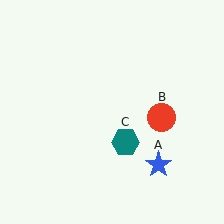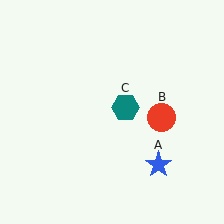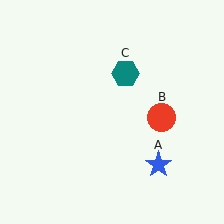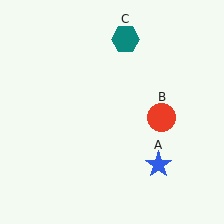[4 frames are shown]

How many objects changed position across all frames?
1 object changed position: teal hexagon (object C).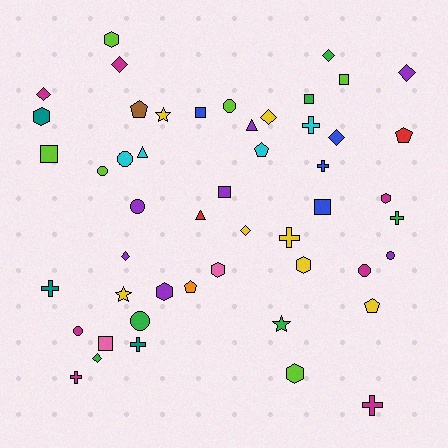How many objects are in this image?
There are 50 objects.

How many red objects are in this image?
There are 2 red objects.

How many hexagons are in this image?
There are 7 hexagons.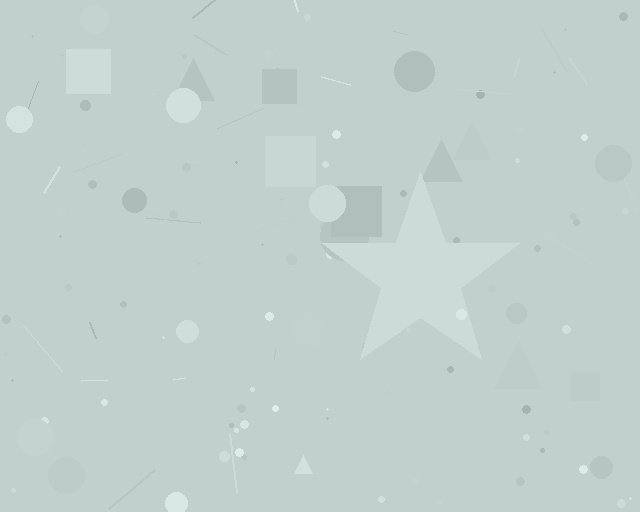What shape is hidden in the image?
A star is hidden in the image.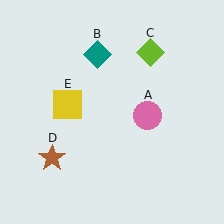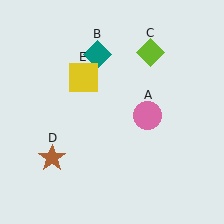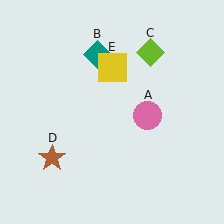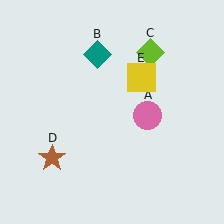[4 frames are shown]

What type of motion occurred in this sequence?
The yellow square (object E) rotated clockwise around the center of the scene.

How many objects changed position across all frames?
1 object changed position: yellow square (object E).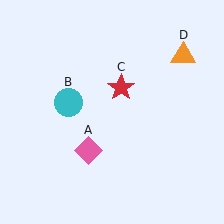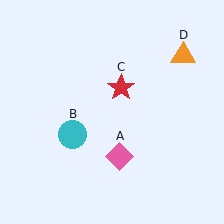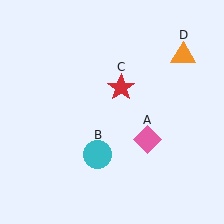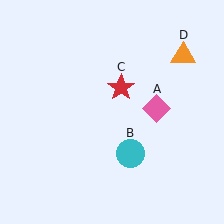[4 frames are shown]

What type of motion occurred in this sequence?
The pink diamond (object A), cyan circle (object B) rotated counterclockwise around the center of the scene.